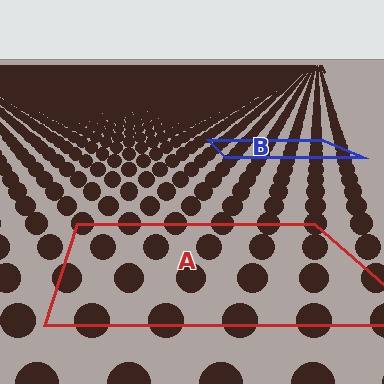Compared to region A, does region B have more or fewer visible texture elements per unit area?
Region B has more texture elements per unit area — they are packed more densely because it is farther away.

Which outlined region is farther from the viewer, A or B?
Region B is farther from the viewer — the texture elements inside it appear smaller and more densely packed.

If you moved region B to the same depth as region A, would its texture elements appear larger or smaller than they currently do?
They would appear larger. At a closer depth, the same texture elements are projected at a bigger on-screen size.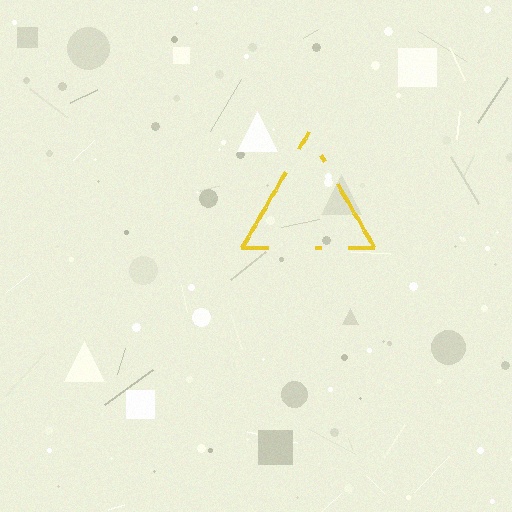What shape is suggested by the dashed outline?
The dashed outline suggests a triangle.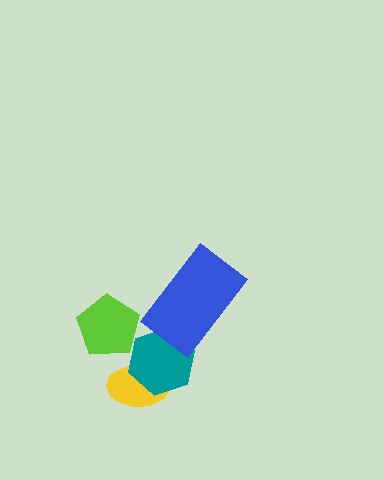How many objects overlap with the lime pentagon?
0 objects overlap with the lime pentagon.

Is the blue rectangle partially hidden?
No, no other shape covers it.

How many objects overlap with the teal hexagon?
2 objects overlap with the teal hexagon.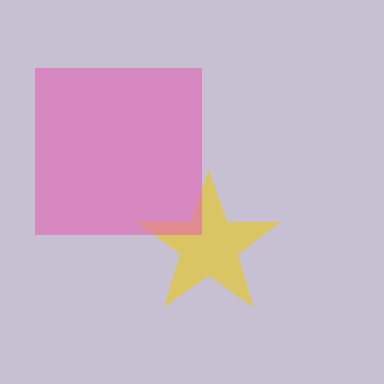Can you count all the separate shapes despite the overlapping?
Yes, there are 2 separate shapes.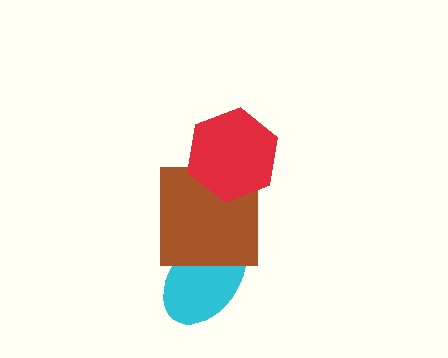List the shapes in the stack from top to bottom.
From top to bottom: the red hexagon, the brown square, the cyan ellipse.